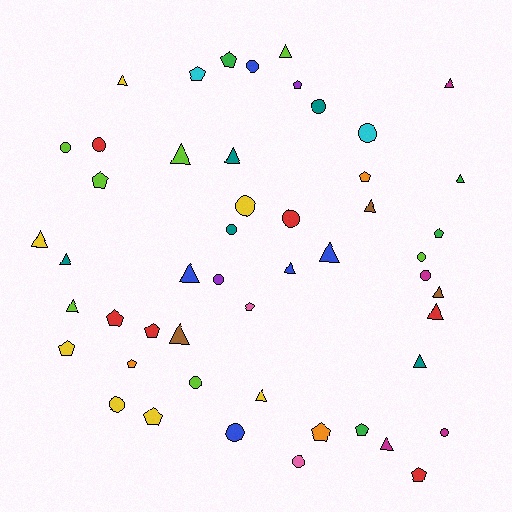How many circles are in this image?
There are 16 circles.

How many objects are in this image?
There are 50 objects.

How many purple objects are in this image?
There are 2 purple objects.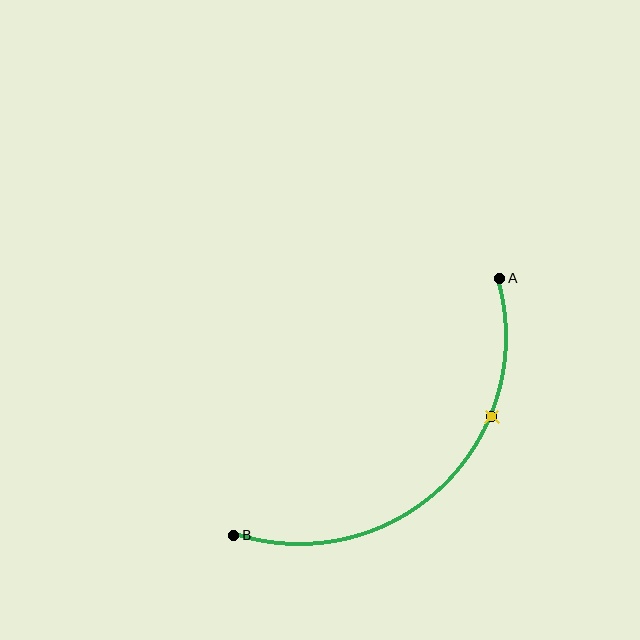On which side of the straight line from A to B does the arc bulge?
The arc bulges below and to the right of the straight line connecting A and B.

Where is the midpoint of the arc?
The arc midpoint is the point on the curve farthest from the straight line joining A and B. It sits below and to the right of that line.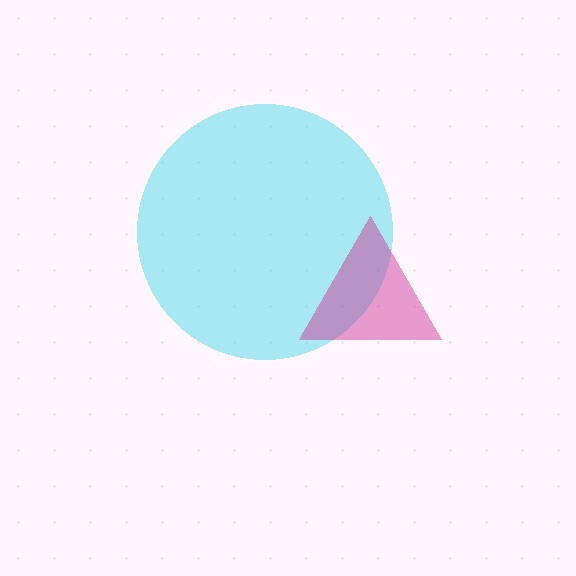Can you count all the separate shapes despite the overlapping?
Yes, there are 2 separate shapes.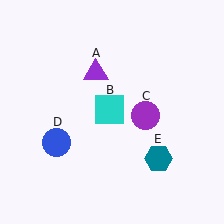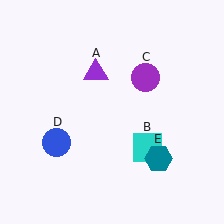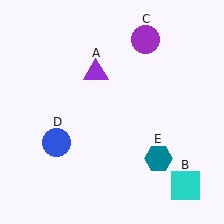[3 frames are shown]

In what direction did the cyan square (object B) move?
The cyan square (object B) moved down and to the right.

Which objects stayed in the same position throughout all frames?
Purple triangle (object A) and blue circle (object D) and teal hexagon (object E) remained stationary.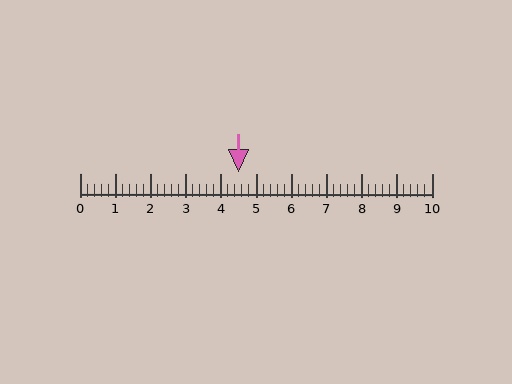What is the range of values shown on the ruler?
The ruler shows values from 0 to 10.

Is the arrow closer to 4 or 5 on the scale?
The arrow is closer to 5.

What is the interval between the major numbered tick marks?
The major tick marks are spaced 1 units apart.